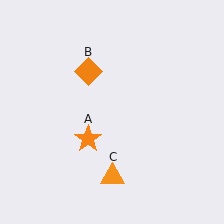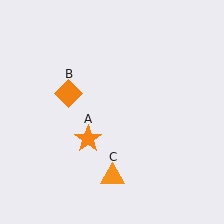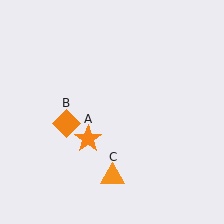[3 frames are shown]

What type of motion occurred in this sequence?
The orange diamond (object B) rotated counterclockwise around the center of the scene.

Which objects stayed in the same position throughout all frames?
Orange star (object A) and orange triangle (object C) remained stationary.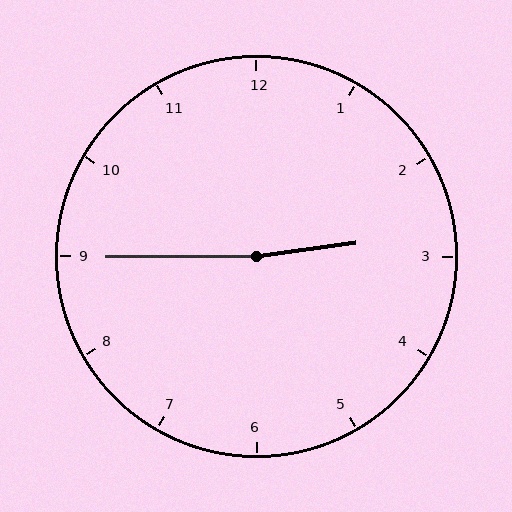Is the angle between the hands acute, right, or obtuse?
It is obtuse.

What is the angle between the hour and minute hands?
Approximately 172 degrees.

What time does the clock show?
2:45.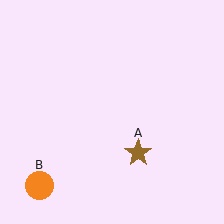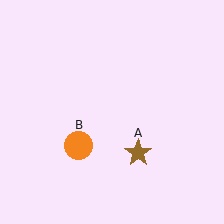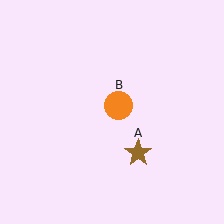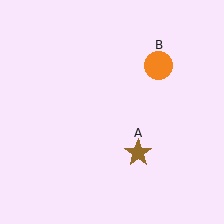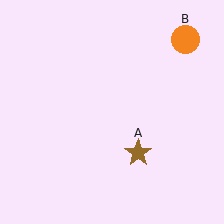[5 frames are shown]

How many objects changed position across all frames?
1 object changed position: orange circle (object B).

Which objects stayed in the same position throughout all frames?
Brown star (object A) remained stationary.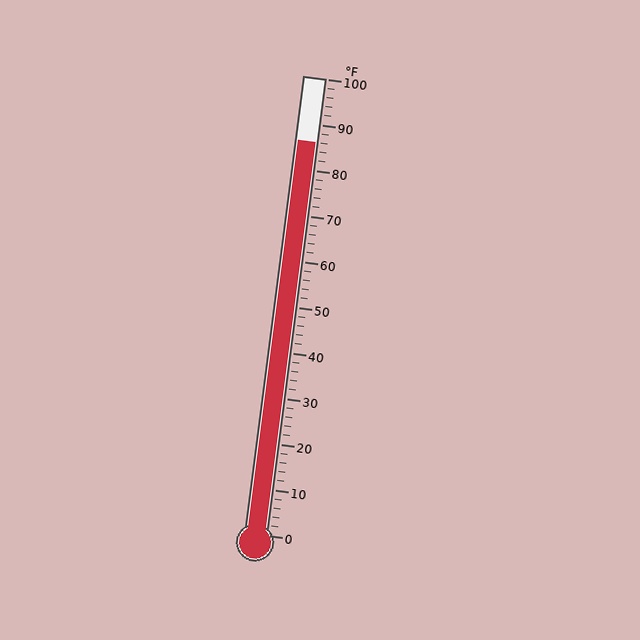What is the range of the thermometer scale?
The thermometer scale ranges from 0°F to 100°F.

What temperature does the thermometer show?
The thermometer shows approximately 86°F.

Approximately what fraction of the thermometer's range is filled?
The thermometer is filled to approximately 85% of its range.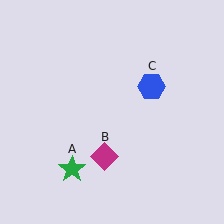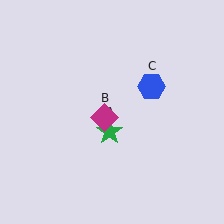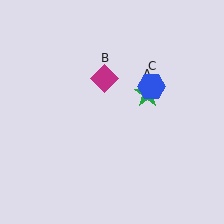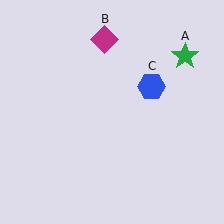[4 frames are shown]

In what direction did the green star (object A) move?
The green star (object A) moved up and to the right.